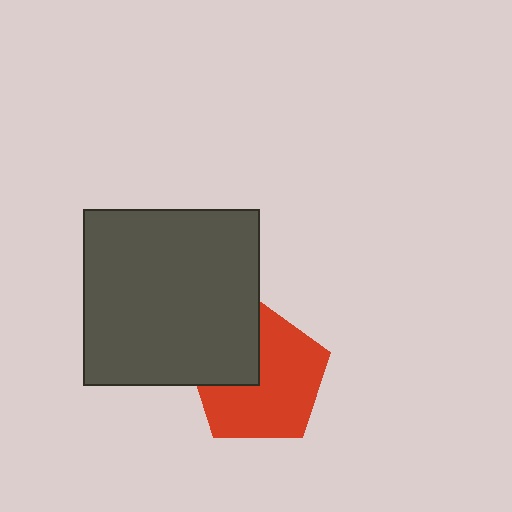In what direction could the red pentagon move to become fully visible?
The red pentagon could move toward the lower-right. That would shift it out from behind the dark gray square entirely.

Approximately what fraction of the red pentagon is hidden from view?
Roughly 31% of the red pentagon is hidden behind the dark gray square.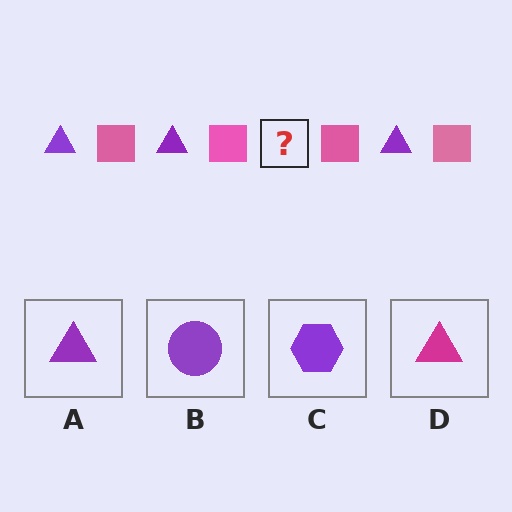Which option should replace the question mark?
Option A.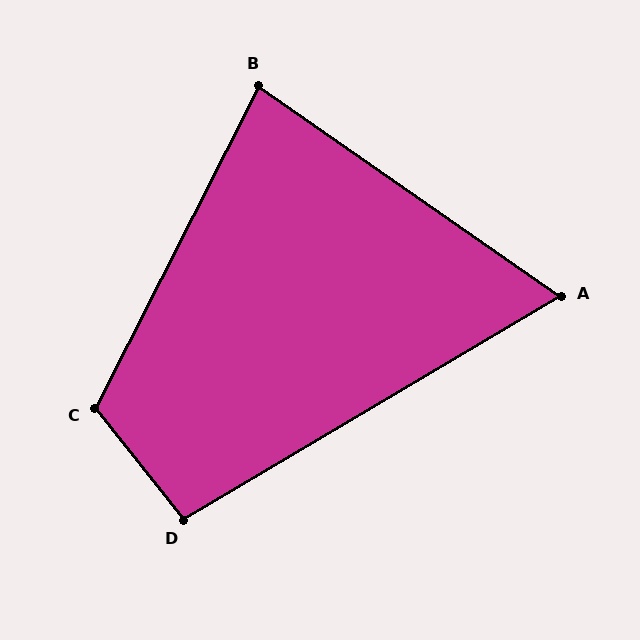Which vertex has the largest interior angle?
C, at approximately 114 degrees.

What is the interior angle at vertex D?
Approximately 98 degrees (obtuse).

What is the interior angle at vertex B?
Approximately 82 degrees (acute).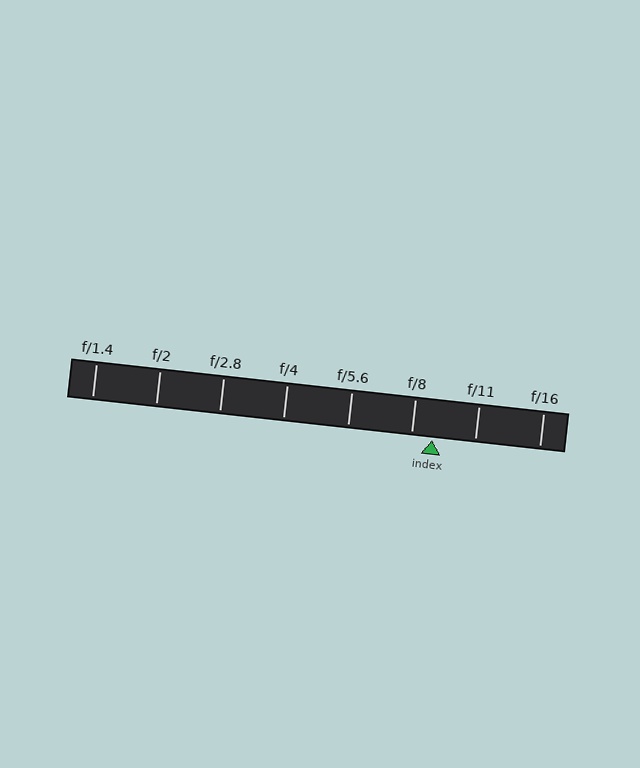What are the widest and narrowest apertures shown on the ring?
The widest aperture shown is f/1.4 and the narrowest is f/16.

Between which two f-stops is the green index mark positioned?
The index mark is between f/8 and f/11.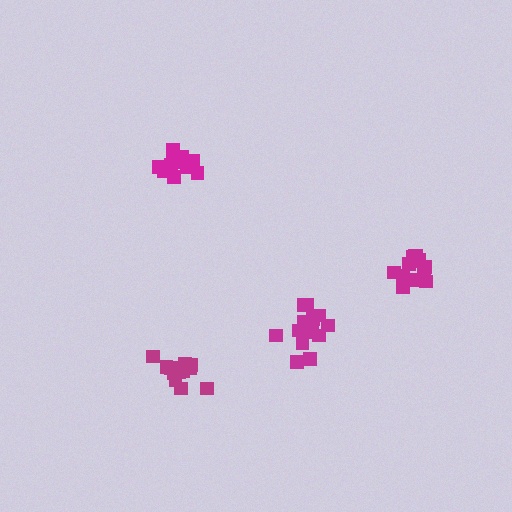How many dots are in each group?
Group 1: 16 dots, Group 2: 15 dots, Group 3: 15 dots, Group 4: 16 dots (62 total).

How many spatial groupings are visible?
There are 4 spatial groupings.